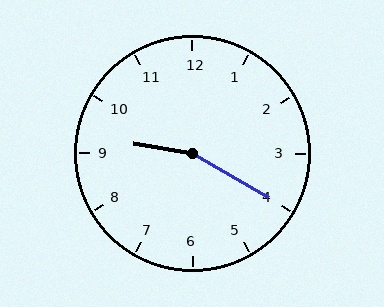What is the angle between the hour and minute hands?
Approximately 160 degrees.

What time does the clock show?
9:20.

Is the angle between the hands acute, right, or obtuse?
It is obtuse.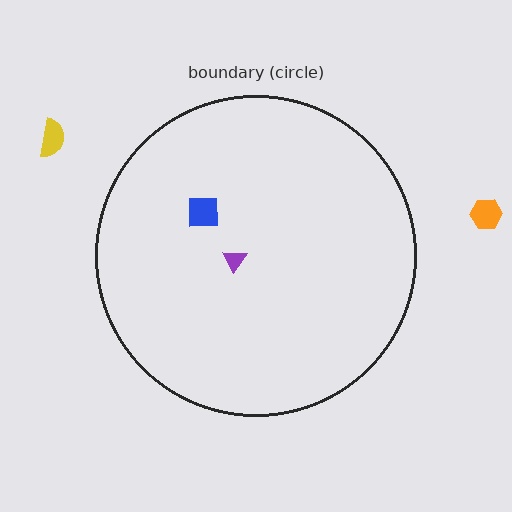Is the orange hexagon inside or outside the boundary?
Outside.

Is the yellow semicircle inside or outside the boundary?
Outside.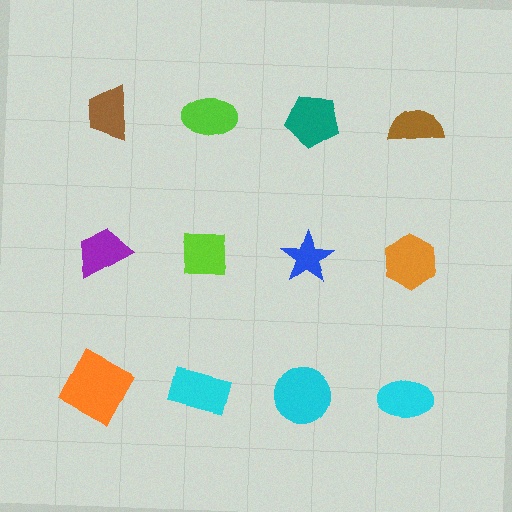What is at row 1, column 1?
A brown trapezoid.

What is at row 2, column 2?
A lime square.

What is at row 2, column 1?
A purple trapezoid.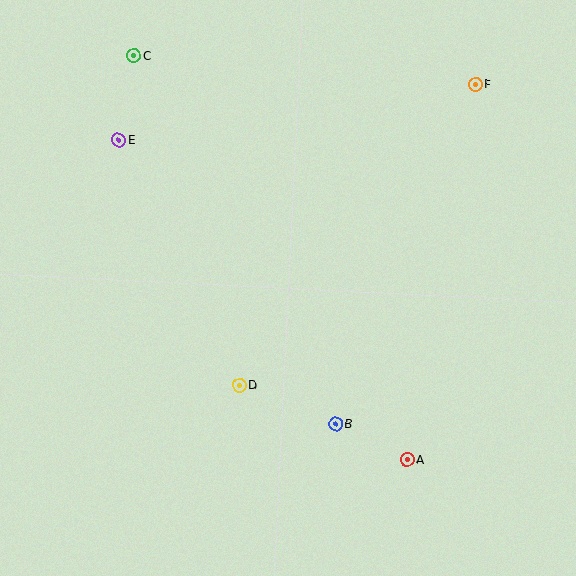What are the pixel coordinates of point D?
Point D is at (239, 385).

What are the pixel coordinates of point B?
Point B is at (335, 424).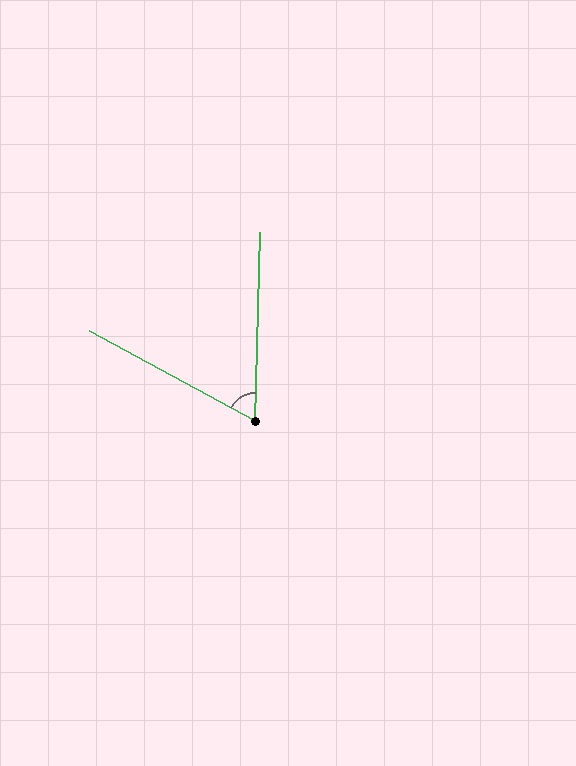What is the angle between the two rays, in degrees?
Approximately 63 degrees.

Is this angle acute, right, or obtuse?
It is acute.